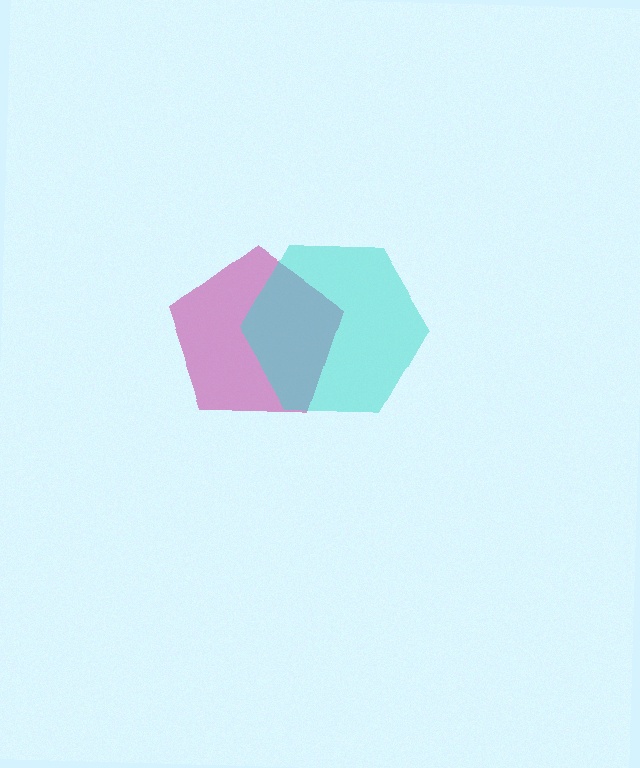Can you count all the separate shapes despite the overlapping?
Yes, there are 2 separate shapes.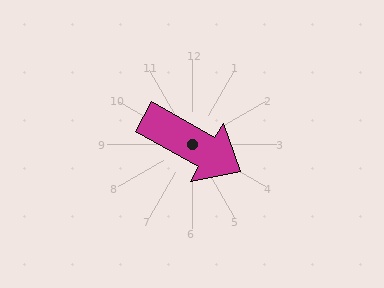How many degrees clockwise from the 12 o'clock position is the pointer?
Approximately 120 degrees.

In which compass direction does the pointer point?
Southeast.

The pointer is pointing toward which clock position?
Roughly 4 o'clock.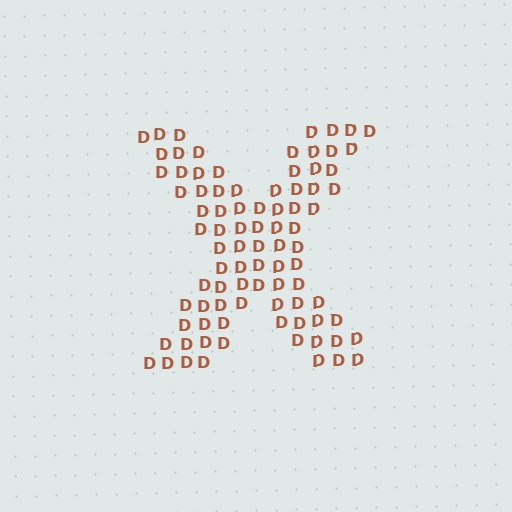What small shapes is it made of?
It is made of small letter D's.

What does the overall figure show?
The overall figure shows the letter X.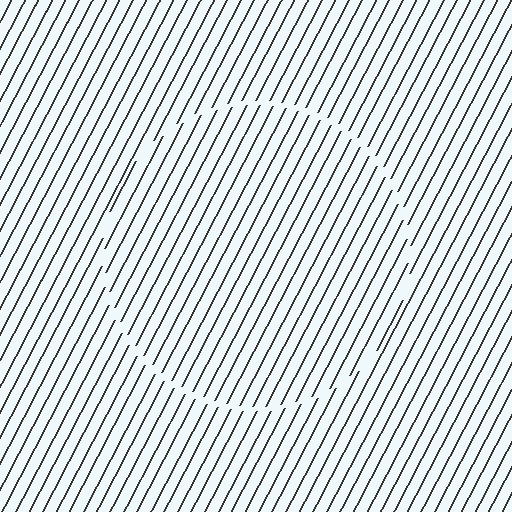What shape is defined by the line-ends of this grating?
An illusory circle. The interior of the shape contains the same grating, shifted by half a period — the contour is defined by the phase discontinuity where line-ends from the inner and outer gratings abut.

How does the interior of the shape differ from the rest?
The interior of the shape contains the same grating, shifted by half a period — the contour is defined by the phase discontinuity where line-ends from the inner and outer gratings abut.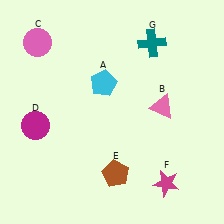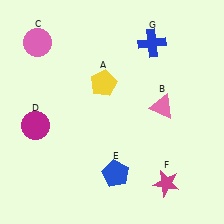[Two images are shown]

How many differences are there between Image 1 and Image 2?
There are 3 differences between the two images.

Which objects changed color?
A changed from cyan to yellow. E changed from brown to blue. G changed from teal to blue.